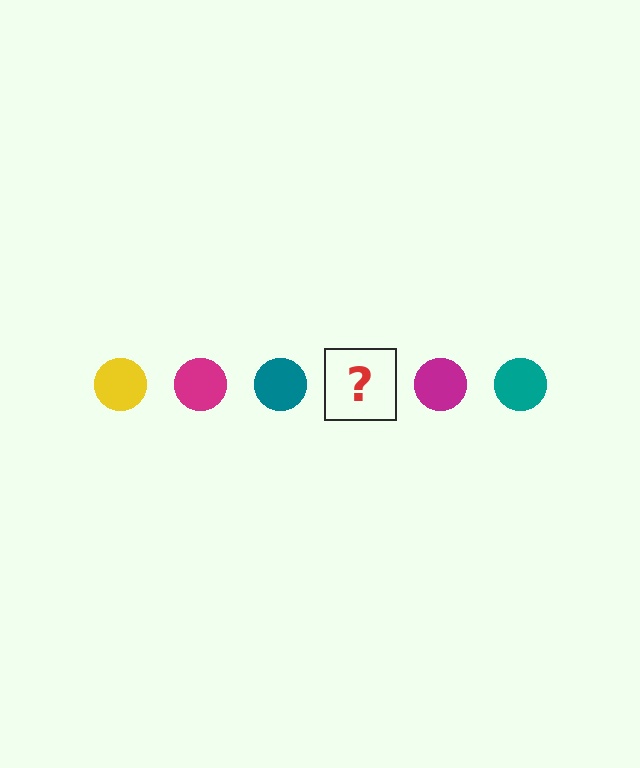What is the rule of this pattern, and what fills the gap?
The rule is that the pattern cycles through yellow, magenta, teal circles. The gap should be filled with a yellow circle.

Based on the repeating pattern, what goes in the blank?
The blank should be a yellow circle.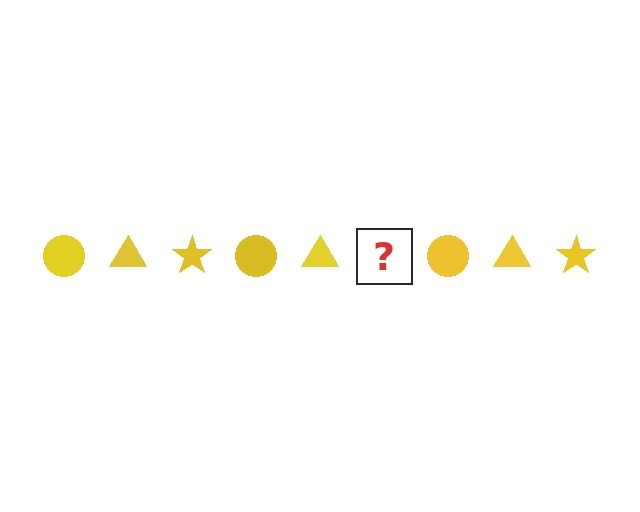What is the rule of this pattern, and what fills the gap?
The rule is that the pattern cycles through circle, triangle, star shapes in yellow. The gap should be filled with a yellow star.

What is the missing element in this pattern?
The missing element is a yellow star.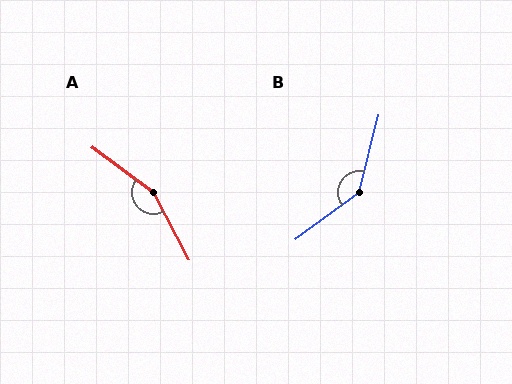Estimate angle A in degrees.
Approximately 154 degrees.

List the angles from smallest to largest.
B (140°), A (154°).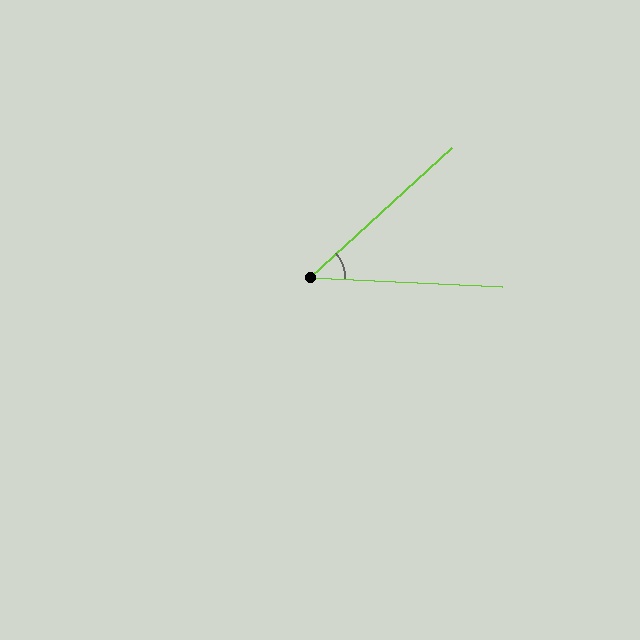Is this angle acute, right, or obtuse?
It is acute.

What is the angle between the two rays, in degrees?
Approximately 45 degrees.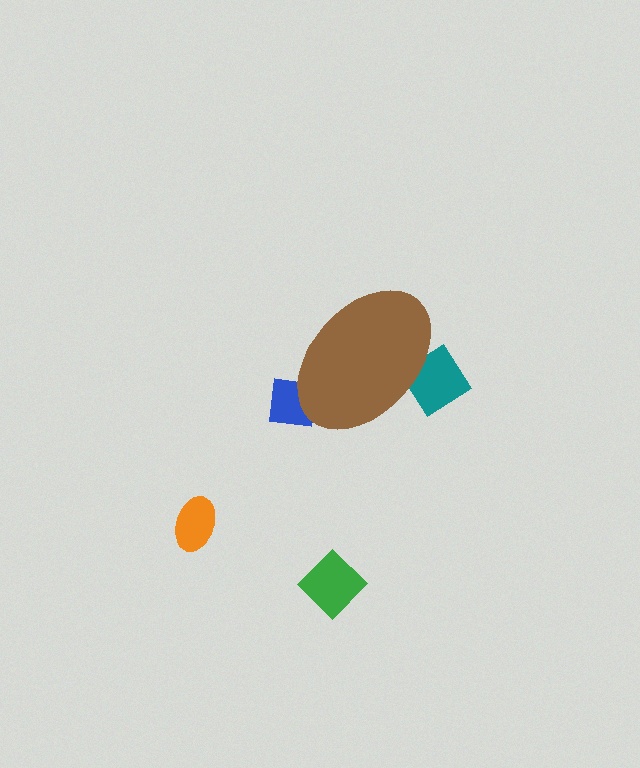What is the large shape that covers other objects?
A brown ellipse.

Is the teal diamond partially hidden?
Yes, the teal diamond is partially hidden behind the brown ellipse.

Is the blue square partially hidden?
Yes, the blue square is partially hidden behind the brown ellipse.